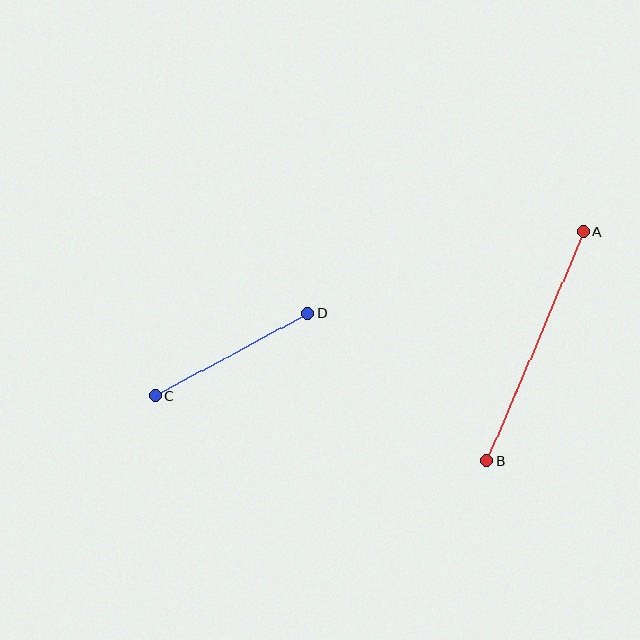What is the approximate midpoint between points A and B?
The midpoint is at approximately (535, 346) pixels.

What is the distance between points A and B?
The distance is approximately 248 pixels.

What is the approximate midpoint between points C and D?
The midpoint is at approximately (232, 354) pixels.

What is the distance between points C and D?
The distance is approximately 173 pixels.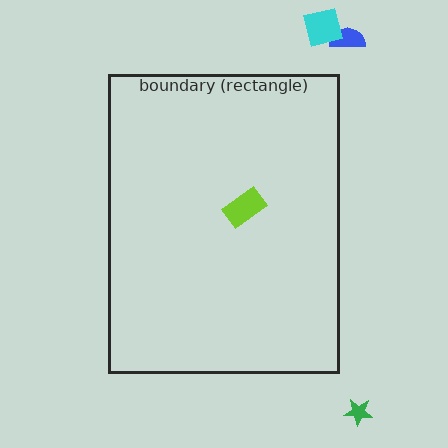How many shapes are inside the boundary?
1 inside, 3 outside.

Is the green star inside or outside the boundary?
Outside.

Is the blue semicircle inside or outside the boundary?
Outside.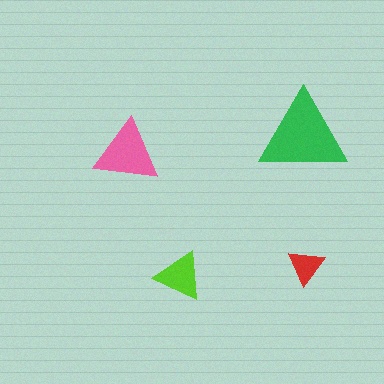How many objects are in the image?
There are 4 objects in the image.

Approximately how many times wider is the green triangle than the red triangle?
About 2.5 times wider.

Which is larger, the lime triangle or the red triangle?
The lime one.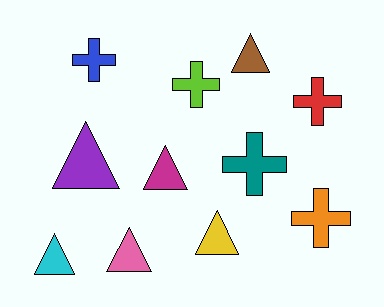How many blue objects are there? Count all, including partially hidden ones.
There is 1 blue object.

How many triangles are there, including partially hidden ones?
There are 6 triangles.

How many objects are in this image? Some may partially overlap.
There are 11 objects.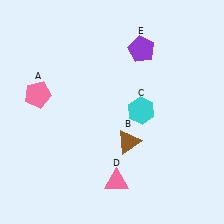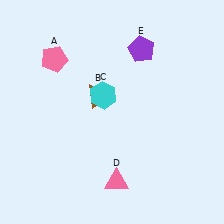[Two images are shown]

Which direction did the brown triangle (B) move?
The brown triangle (B) moved up.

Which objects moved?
The objects that moved are: the pink pentagon (A), the brown triangle (B), the cyan hexagon (C).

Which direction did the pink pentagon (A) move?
The pink pentagon (A) moved up.